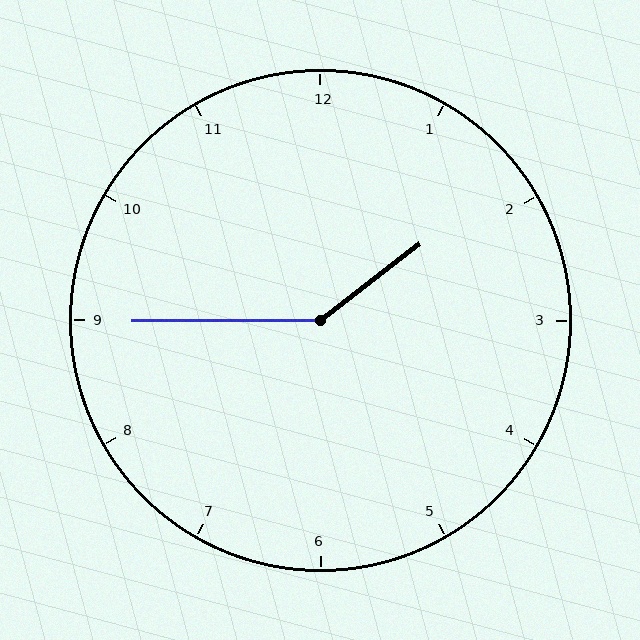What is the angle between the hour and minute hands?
Approximately 142 degrees.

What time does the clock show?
1:45.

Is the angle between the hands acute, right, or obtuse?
It is obtuse.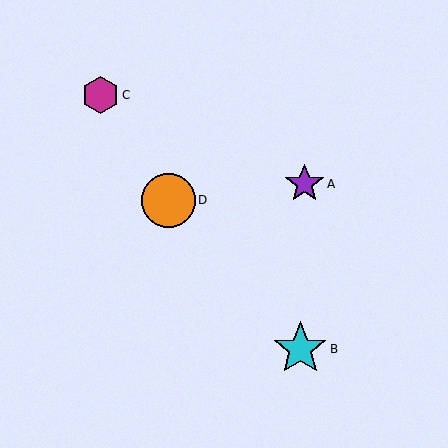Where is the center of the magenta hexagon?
The center of the magenta hexagon is at (100, 95).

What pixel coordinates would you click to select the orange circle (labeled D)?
Click at (168, 200) to select the orange circle D.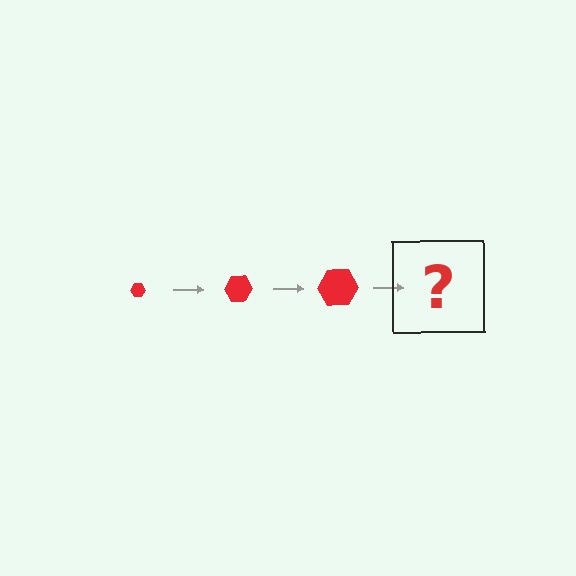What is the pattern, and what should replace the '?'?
The pattern is that the hexagon gets progressively larger each step. The '?' should be a red hexagon, larger than the previous one.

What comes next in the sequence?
The next element should be a red hexagon, larger than the previous one.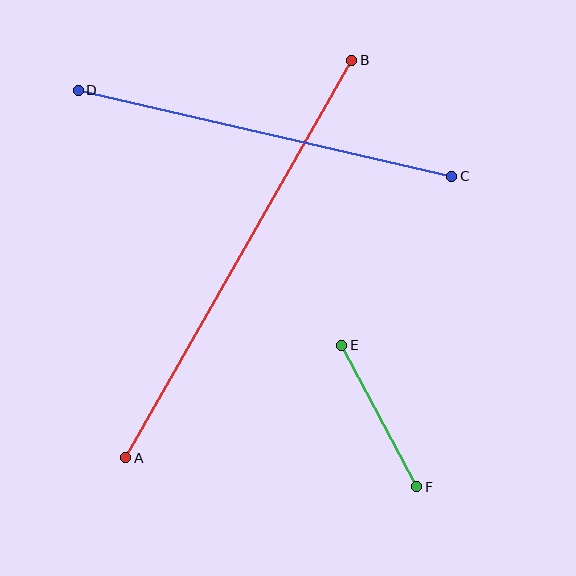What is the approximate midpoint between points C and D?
The midpoint is at approximately (265, 133) pixels.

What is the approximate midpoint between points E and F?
The midpoint is at approximately (379, 416) pixels.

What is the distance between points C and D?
The distance is approximately 383 pixels.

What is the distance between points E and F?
The distance is approximately 160 pixels.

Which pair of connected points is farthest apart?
Points A and B are farthest apart.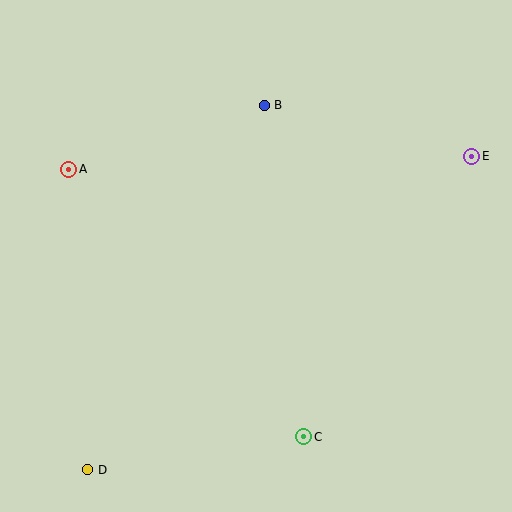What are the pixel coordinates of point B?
Point B is at (264, 105).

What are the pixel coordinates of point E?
Point E is at (472, 156).